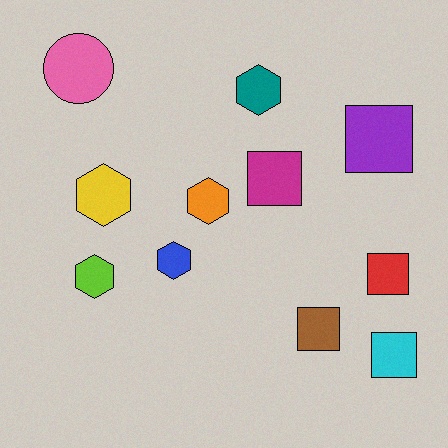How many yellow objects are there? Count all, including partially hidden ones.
There is 1 yellow object.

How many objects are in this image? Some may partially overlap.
There are 11 objects.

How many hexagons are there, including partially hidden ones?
There are 5 hexagons.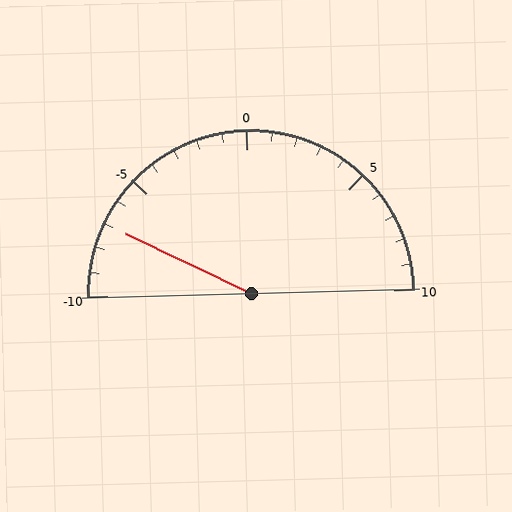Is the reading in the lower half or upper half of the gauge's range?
The reading is in the lower half of the range (-10 to 10).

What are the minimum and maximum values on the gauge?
The gauge ranges from -10 to 10.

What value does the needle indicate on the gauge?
The needle indicates approximately -7.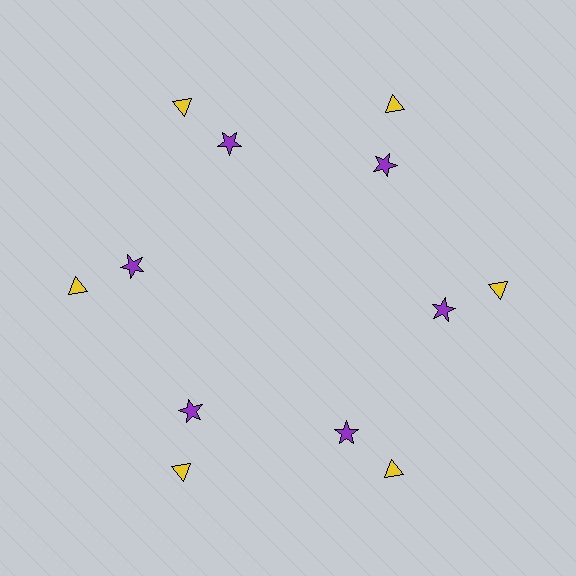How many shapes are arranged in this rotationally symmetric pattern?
There are 12 shapes, arranged in 6 groups of 2.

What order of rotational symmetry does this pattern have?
This pattern has 6-fold rotational symmetry.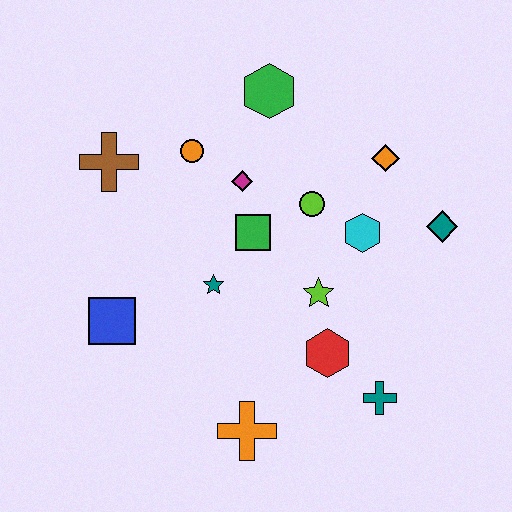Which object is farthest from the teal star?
The teal diamond is farthest from the teal star.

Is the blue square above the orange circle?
No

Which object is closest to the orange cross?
The red hexagon is closest to the orange cross.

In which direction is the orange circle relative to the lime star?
The orange circle is above the lime star.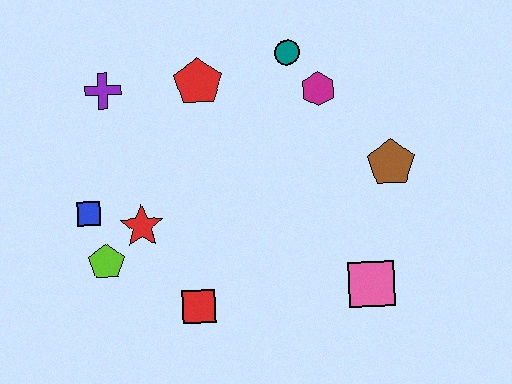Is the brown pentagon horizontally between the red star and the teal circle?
No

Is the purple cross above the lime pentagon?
Yes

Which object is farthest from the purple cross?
The pink square is farthest from the purple cross.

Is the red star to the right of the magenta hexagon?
No